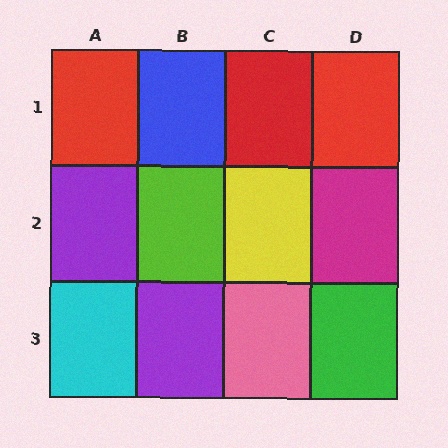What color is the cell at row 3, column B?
Purple.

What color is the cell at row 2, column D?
Magenta.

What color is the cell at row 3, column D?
Green.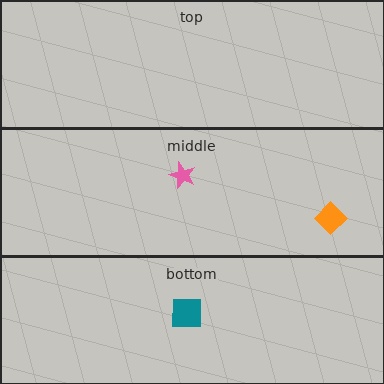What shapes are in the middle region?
The orange diamond, the pink star.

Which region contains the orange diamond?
The middle region.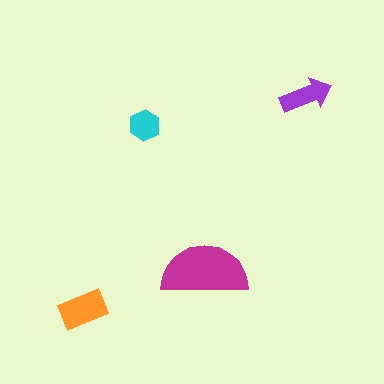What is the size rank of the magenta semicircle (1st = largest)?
1st.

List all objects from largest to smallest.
The magenta semicircle, the orange rectangle, the purple arrow, the cyan hexagon.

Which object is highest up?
The purple arrow is topmost.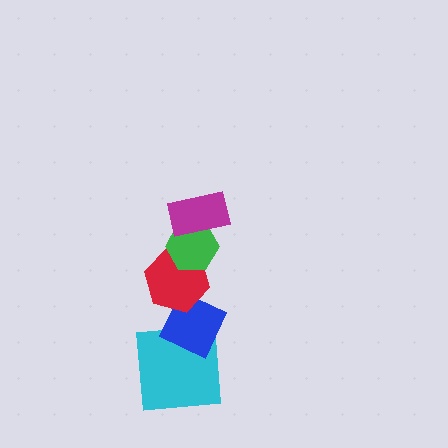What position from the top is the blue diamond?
The blue diamond is 4th from the top.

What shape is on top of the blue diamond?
The red hexagon is on top of the blue diamond.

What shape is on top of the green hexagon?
The magenta rectangle is on top of the green hexagon.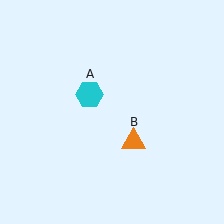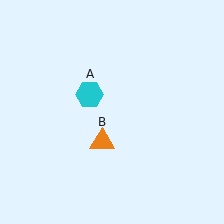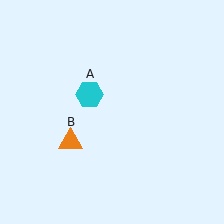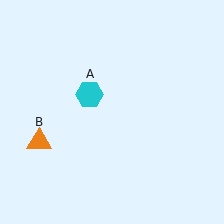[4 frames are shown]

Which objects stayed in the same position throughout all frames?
Cyan hexagon (object A) remained stationary.